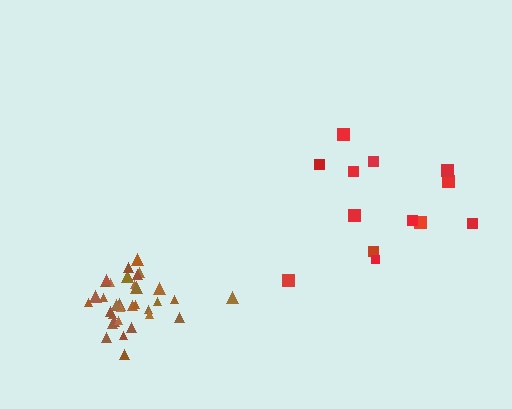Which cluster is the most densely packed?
Brown.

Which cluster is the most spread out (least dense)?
Red.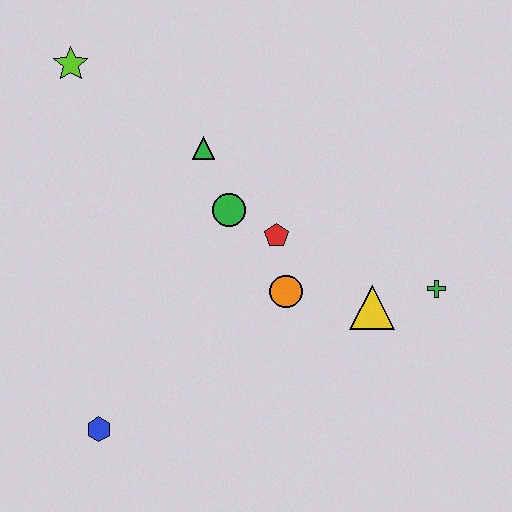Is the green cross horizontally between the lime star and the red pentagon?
No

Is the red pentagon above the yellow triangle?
Yes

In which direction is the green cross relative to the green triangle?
The green cross is to the right of the green triangle.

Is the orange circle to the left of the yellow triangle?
Yes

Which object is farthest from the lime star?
The green cross is farthest from the lime star.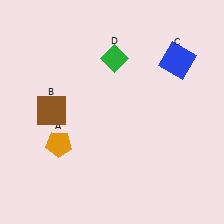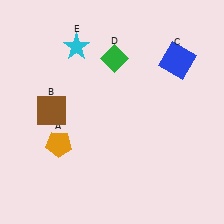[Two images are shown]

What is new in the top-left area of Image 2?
A cyan star (E) was added in the top-left area of Image 2.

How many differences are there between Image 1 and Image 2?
There is 1 difference between the two images.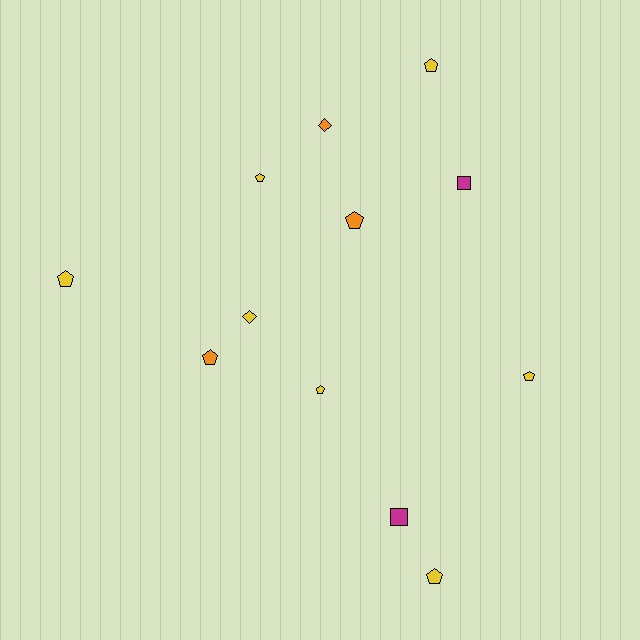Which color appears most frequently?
Yellow, with 7 objects.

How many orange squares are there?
There are no orange squares.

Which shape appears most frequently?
Pentagon, with 8 objects.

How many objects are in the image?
There are 12 objects.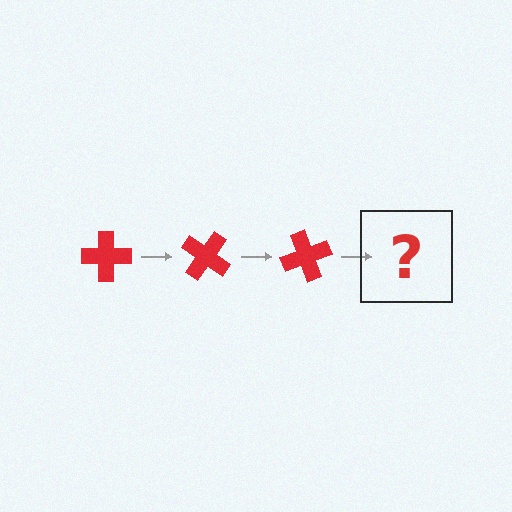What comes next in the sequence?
The next element should be a red cross rotated 105 degrees.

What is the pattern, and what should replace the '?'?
The pattern is that the cross rotates 35 degrees each step. The '?' should be a red cross rotated 105 degrees.